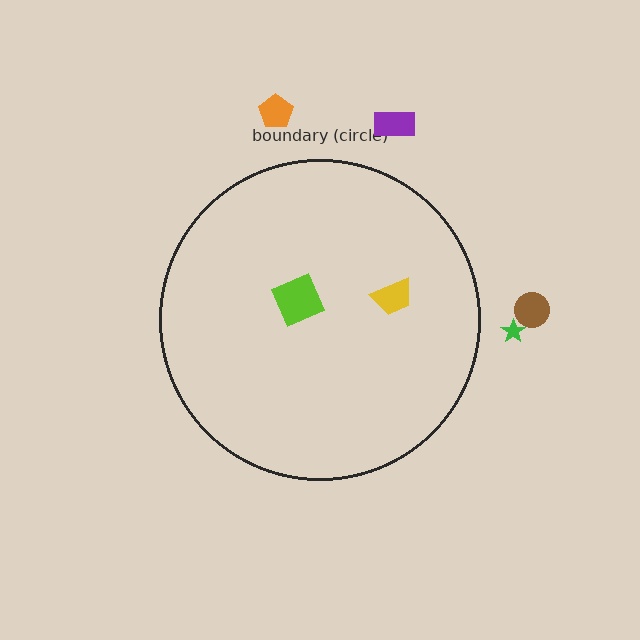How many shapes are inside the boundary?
2 inside, 4 outside.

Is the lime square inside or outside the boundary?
Inside.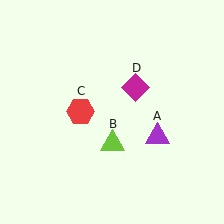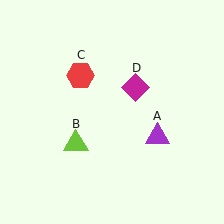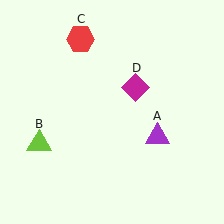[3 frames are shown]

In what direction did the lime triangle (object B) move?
The lime triangle (object B) moved left.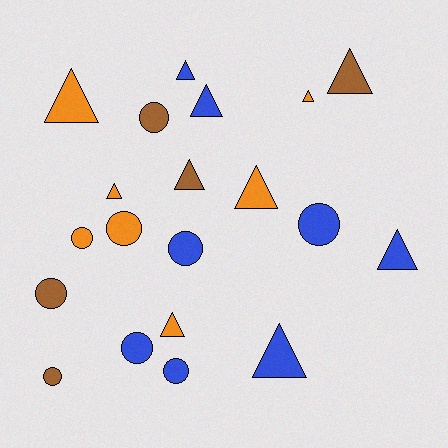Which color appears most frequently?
Blue, with 8 objects.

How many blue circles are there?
There are 4 blue circles.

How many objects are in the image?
There are 20 objects.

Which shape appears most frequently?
Triangle, with 11 objects.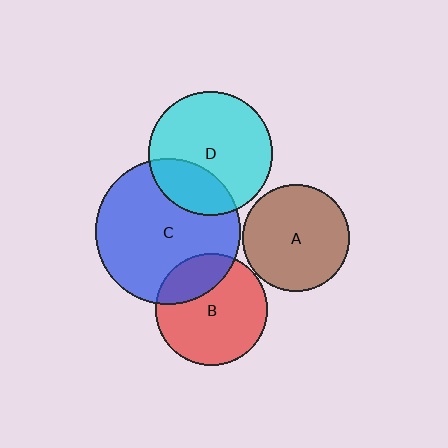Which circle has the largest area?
Circle C (blue).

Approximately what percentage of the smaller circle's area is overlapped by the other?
Approximately 25%.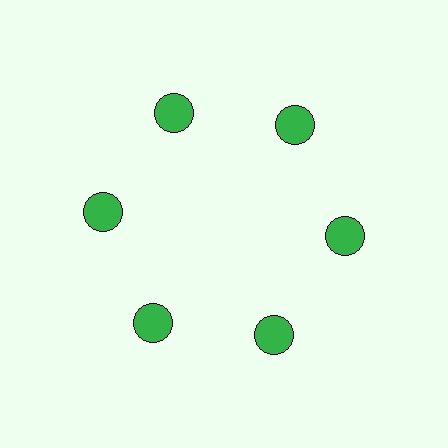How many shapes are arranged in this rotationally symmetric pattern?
There are 6 shapes, arranged in 6 groups of 1.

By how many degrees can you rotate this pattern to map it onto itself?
The pattern maps onto itself every 60 degrees of rotation.